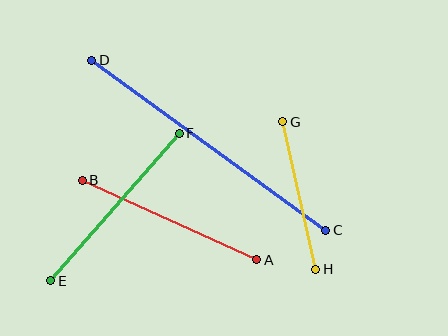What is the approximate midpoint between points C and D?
The midpoint is at approximately (209, 145) pixels.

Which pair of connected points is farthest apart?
Points C and D are farthest apart.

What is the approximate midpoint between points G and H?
The midpoint is at approximately (299, 196) pixels.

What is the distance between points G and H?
The distance is approximately 151 pixels.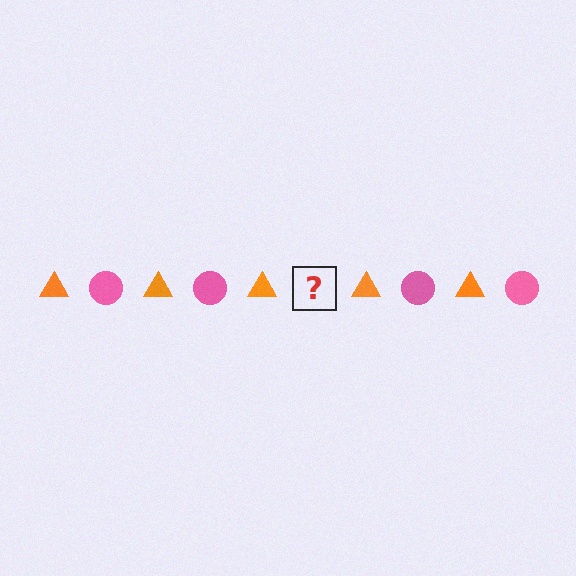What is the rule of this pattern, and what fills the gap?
The rule is that the pattern alternates between orange triangle and pink circle. The gap should be filled with a pink circle.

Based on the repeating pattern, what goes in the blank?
The blank should be a pink circle.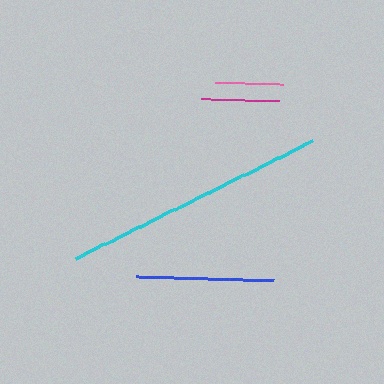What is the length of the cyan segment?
The cyan segment is approximately 264 pixels long.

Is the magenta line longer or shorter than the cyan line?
The cyan line is longer than the magenta line.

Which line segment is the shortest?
The pink line is the shortest at approximately 67 pixels.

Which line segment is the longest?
The cyan line is the longest at approximately 264 pixels.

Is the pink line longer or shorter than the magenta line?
The magenta line is longer than the pink line.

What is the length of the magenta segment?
The magenta segment is approximately 78 pixels long.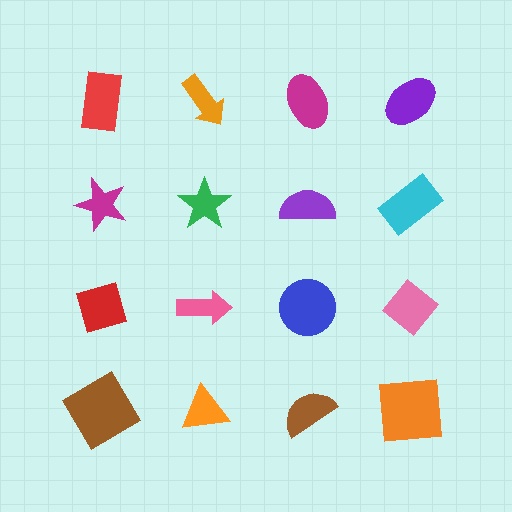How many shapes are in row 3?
4 shapes.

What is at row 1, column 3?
A magenta ellipse.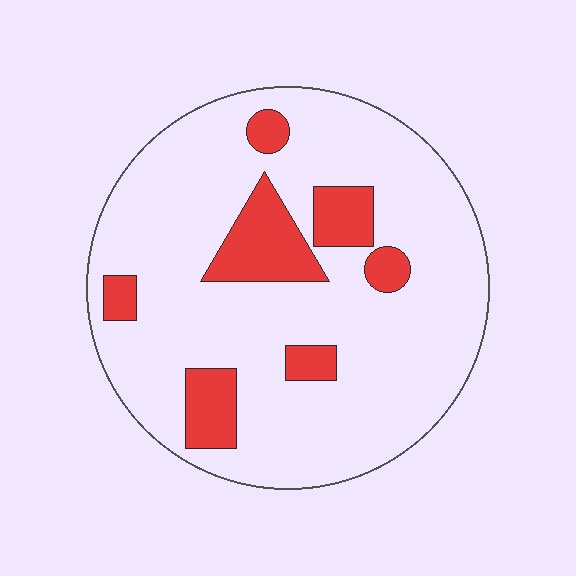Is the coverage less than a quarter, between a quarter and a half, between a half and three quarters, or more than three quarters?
Less than a quarter.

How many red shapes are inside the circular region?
7.